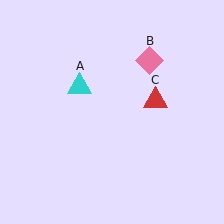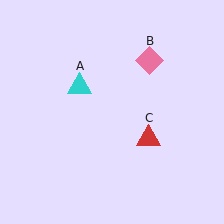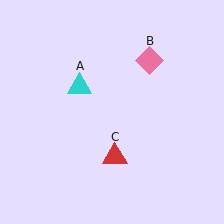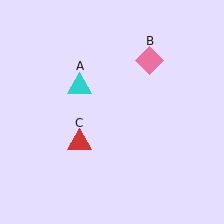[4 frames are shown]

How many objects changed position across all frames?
1 object changed position: red triangle (object C).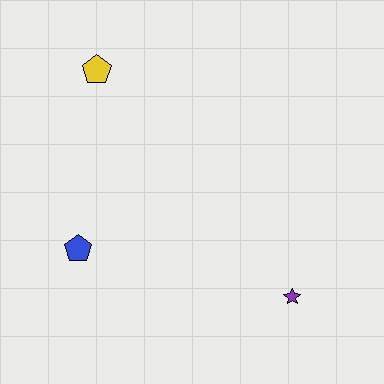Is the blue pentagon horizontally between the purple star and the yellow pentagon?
No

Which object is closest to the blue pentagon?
The yellow pentagon is closest to the blue pentagon.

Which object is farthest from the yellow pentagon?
The purple star is farthest from the yellow pentagon.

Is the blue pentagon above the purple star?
Yes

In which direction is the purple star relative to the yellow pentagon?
The purple star is below the yellow pentagon.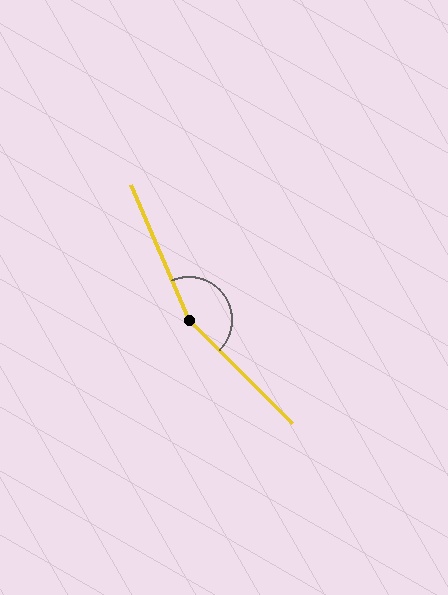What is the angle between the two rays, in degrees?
Approximately 158 degrees.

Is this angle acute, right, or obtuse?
It is obtuse.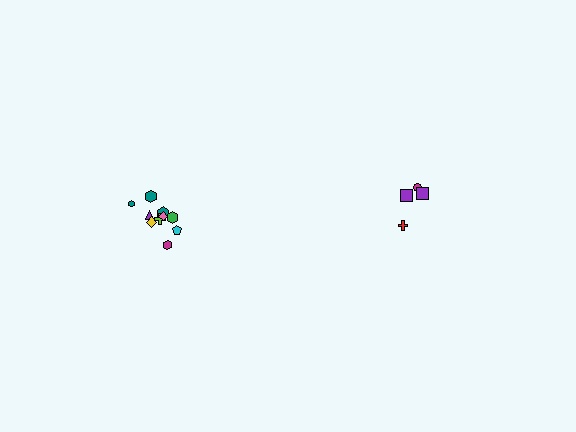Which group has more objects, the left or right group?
The left group.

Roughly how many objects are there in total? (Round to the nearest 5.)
Roughly 15 objects in total.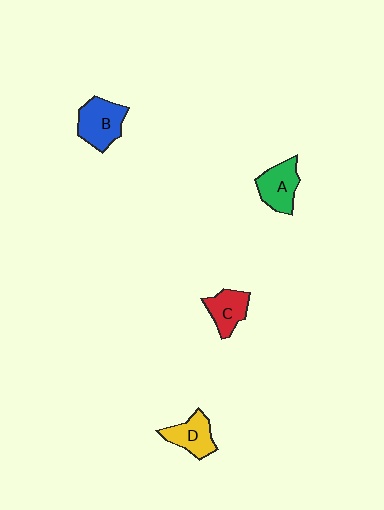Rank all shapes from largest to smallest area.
From largest to smallest: B (blue), A (green), D (yellow), C (red).